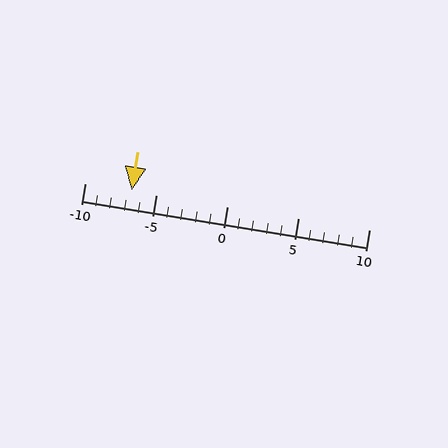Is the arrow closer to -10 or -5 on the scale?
The arrow is closer to -5.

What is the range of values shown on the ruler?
The ruler shows values from -10 to 10.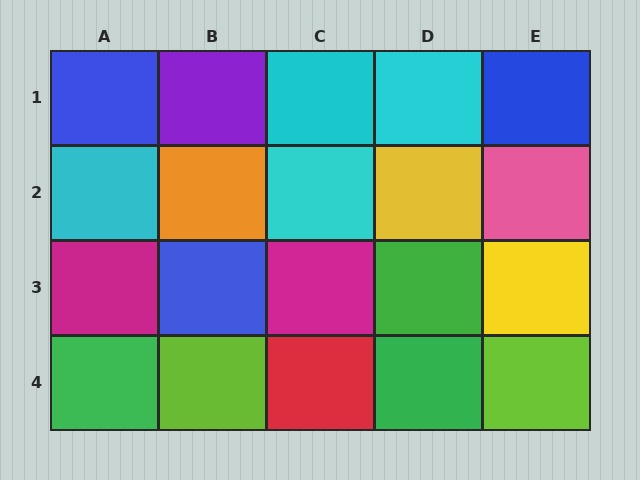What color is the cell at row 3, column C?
Magenta.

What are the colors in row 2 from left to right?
Cyan, orange, cyan, yellow, pink.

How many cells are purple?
1 cell is purple.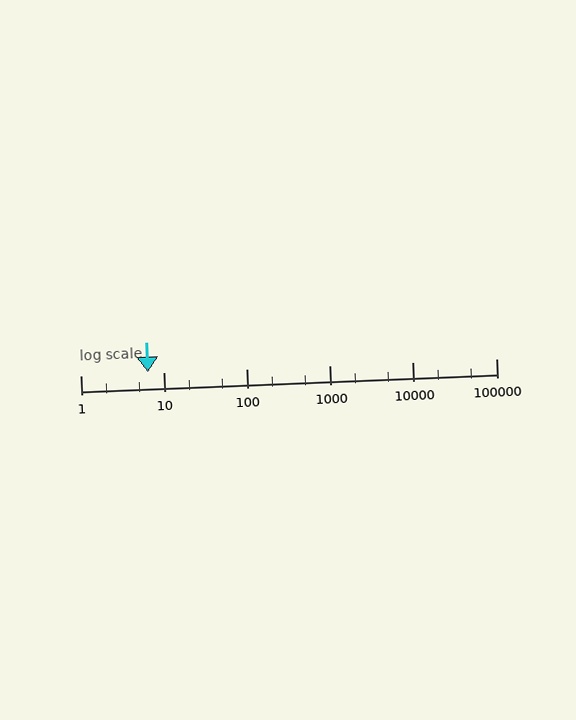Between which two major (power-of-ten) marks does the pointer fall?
The pointer is between 1 and 10.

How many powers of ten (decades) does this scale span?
The scale spans 5 decades, from 1 to 100000.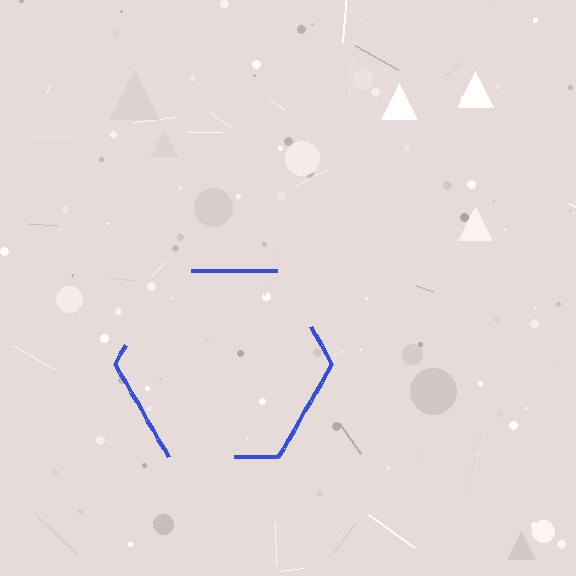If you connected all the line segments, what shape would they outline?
They would outline a hexagon.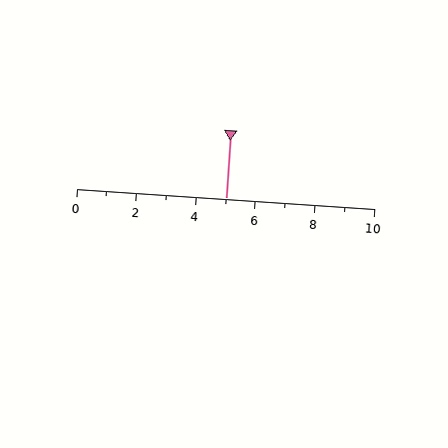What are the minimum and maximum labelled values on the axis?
The axis runs from 0 to 10.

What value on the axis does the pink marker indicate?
The marker indicates approximately 5.